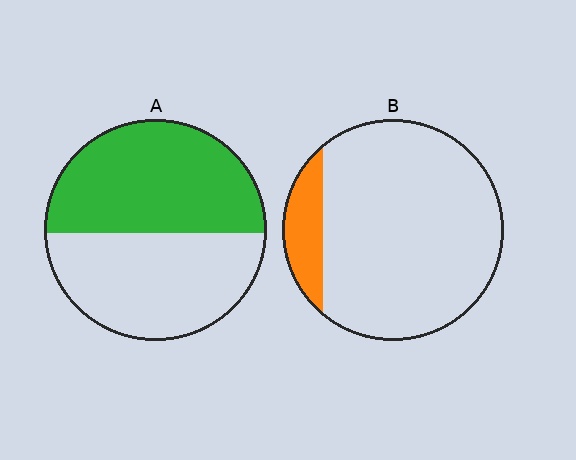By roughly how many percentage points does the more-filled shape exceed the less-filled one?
By roughly 40 percentage points (A over B).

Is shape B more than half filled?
No.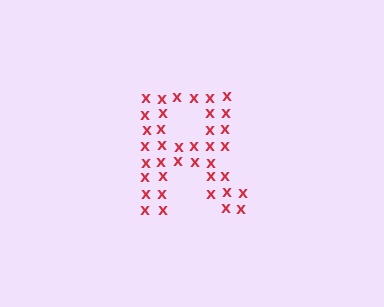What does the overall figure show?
The overall figure shows the letter R.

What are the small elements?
The small elements are letter X's.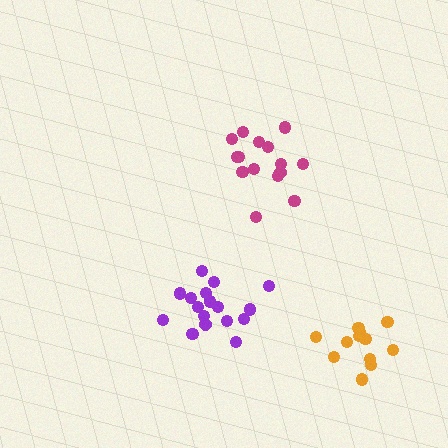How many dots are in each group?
Group 1: 15 dots, Group 2: 17 dots, Group 3: 12 dots (44 total).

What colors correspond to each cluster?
The clusters are colored: magenta, purple, orange.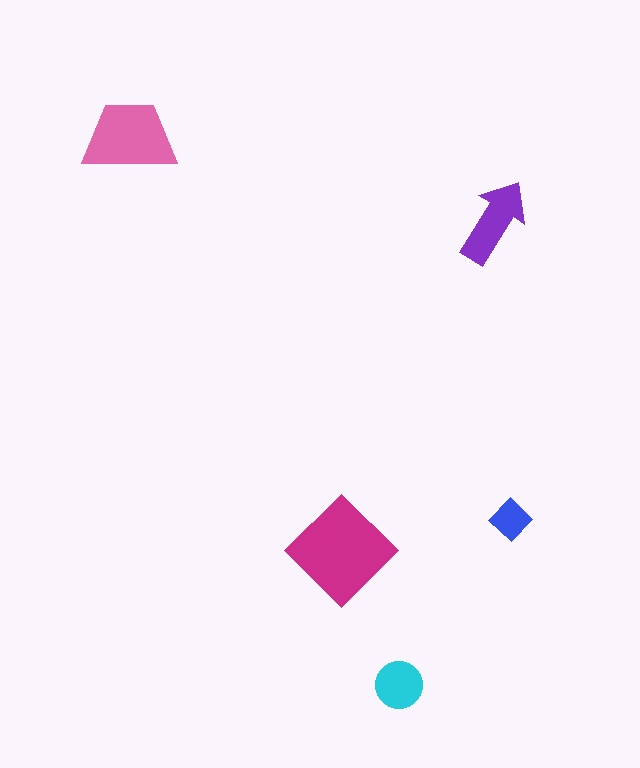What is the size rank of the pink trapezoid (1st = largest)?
2nd.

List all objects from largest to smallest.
The magenta diamond, the pink trapezoid, the purple arrow, the cyan circle, the blue diamond.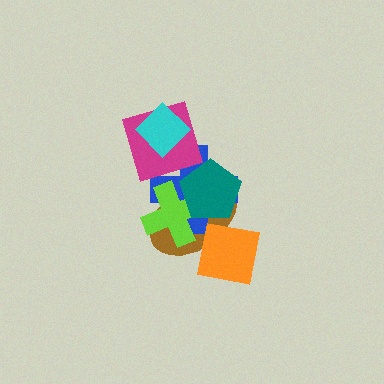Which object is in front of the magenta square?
The cyan diamond is in front of the magenta square.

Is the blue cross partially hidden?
Yes, it is partially covered by another shape.